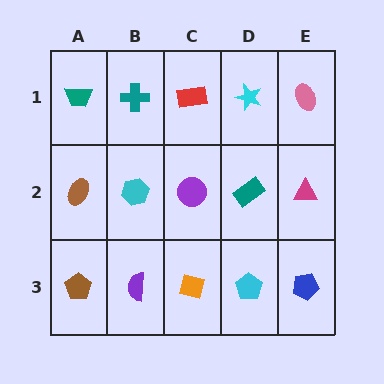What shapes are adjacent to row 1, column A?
A brown ellipse (row 2, column A), a teal cross (row 1, column B).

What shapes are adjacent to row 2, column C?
A red rectangle (row 1, column C), an orange square (row 3, column C), a cyan hexagon (row 2, column B), a teal rectangle (row 2, column D).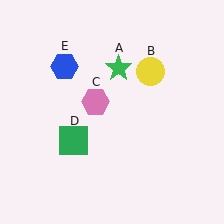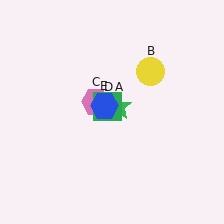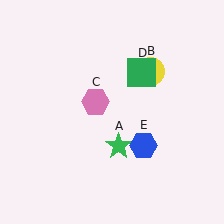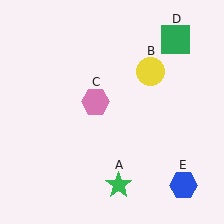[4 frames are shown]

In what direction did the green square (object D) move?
The green square (object D) moved up and to the right.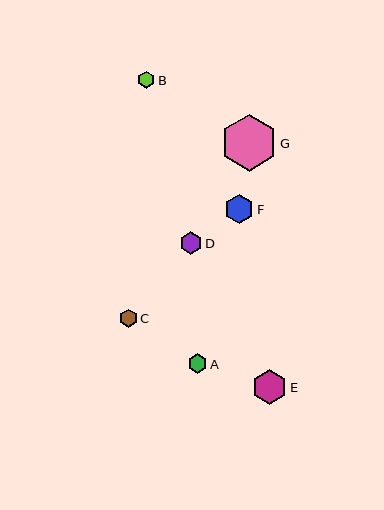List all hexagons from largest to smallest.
From largest to smallest: G, E, F, D, A, C, B.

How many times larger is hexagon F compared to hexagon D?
Hexagon F is approximately 1.3 times the size of hexagon D.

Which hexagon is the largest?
Hexagon G is the largest with a size of approximately 57 pixels.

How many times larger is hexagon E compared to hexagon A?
Hexagon E is approximately 1.8 times the size of hexagon A.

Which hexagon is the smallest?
Hexagon B is the smallest with a size of approximately 17 pixels.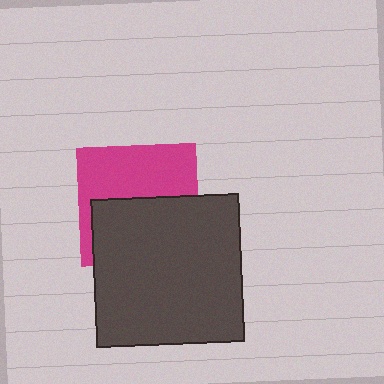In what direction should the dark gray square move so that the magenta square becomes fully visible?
The dark gray square should move down. That is the shortest direction to clear the overlap and leave the magenta square fully visible.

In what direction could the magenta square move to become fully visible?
The magenta square could move up. That would shift it out from behind the dark gray square entirely.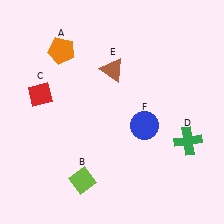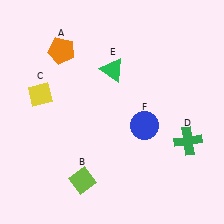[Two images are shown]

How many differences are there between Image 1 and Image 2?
There are 2 differences between the two images.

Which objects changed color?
C changed from red to yellow. E changed from brown to green.